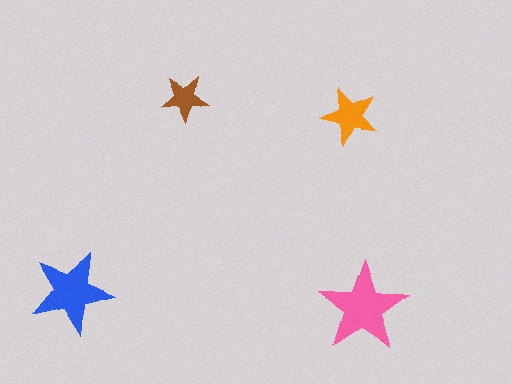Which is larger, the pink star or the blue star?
The pink one.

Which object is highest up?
The brown star is topmost.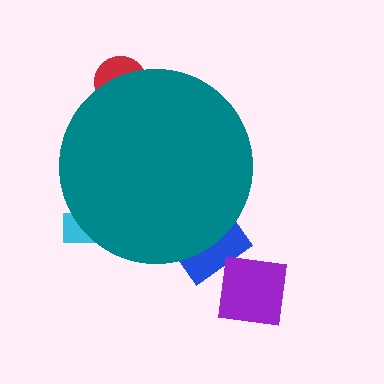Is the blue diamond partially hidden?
Yes, the blue diamond is partially hidden behind the teal circle.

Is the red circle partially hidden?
Yes, the red circle is partially hidden behind the teal circle.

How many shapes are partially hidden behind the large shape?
3 shapes are partially hidden.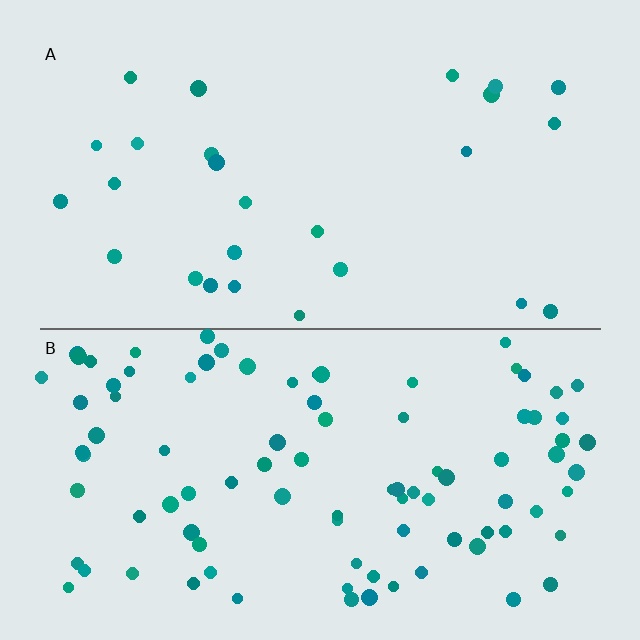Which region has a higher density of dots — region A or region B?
B (the bottom).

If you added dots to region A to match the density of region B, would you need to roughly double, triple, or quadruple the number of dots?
Approximately quadruple.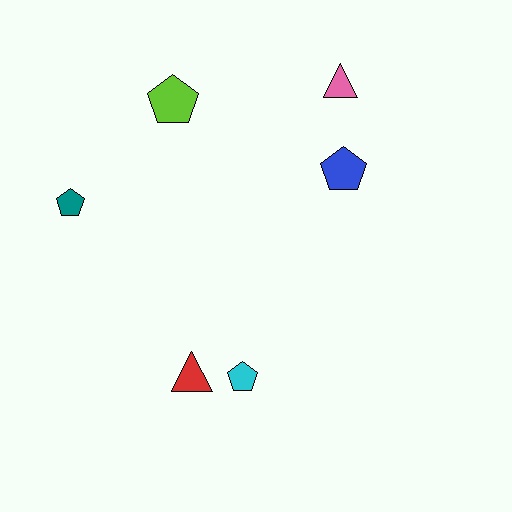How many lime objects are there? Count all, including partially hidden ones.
There is 1 lime object.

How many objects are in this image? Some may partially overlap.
There are 6 objects.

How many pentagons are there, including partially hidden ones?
There are 4 pentagons.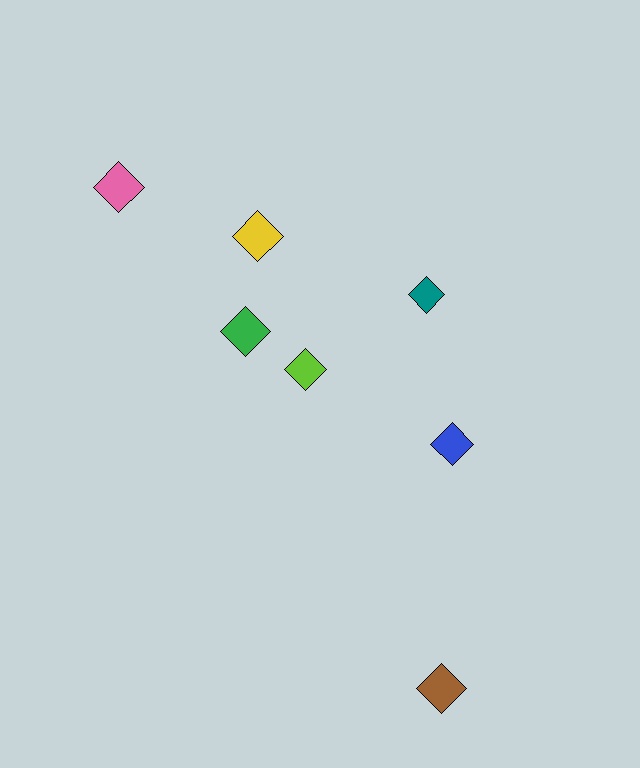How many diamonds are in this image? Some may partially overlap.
There are 7 diamonds.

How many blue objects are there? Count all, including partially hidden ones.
There is 1 blue object.